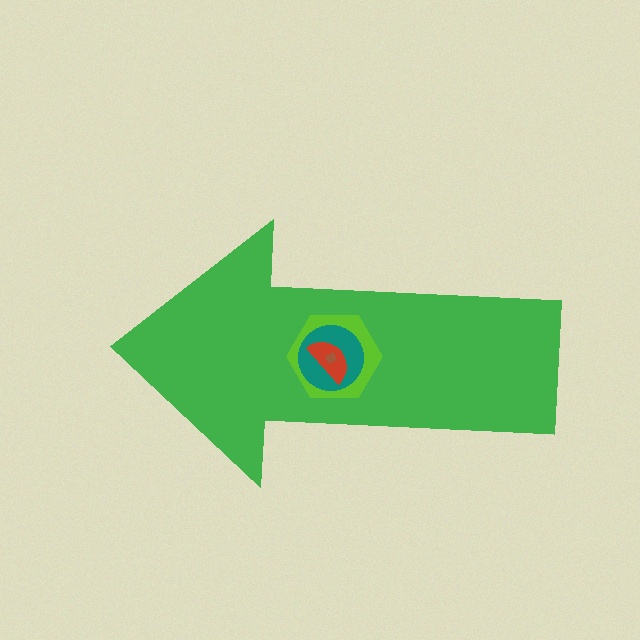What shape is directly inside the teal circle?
The red semicircle.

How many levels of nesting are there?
5.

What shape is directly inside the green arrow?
The lime hexagon.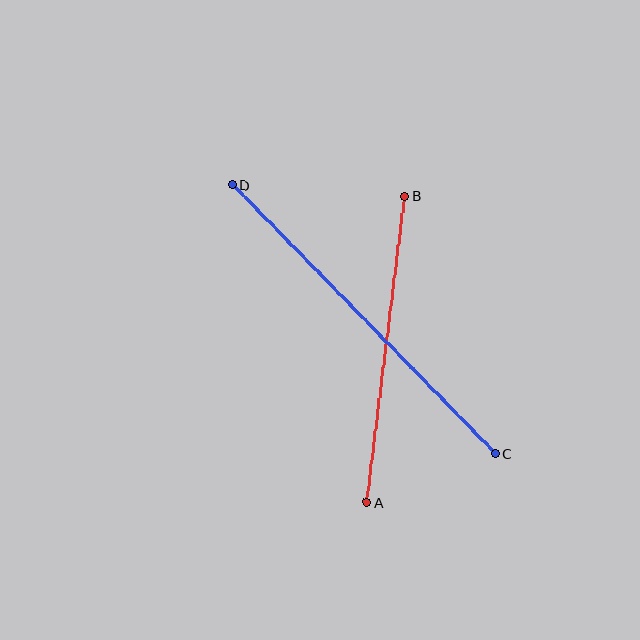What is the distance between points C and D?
The distance is approximately 376 pixels.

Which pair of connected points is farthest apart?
Points C and D are farthest apart.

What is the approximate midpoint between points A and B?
The midpoint is at approximately (386, 349) pixels.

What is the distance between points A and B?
The distance is approximately 309 pixels.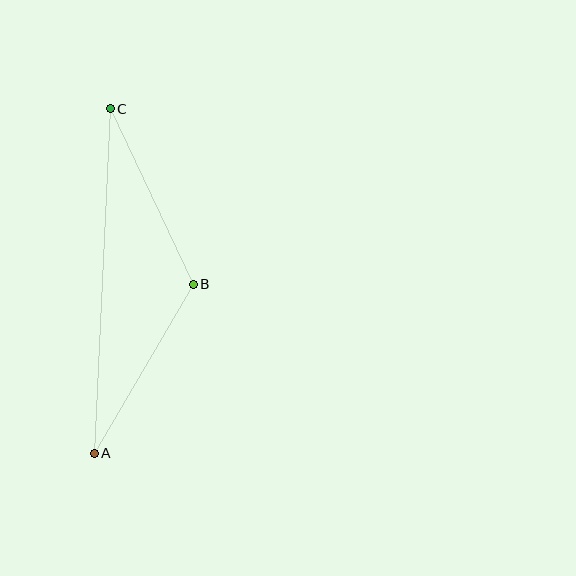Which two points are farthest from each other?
Points A and C are farthest from each other.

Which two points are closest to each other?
Points B and C are closest to each other.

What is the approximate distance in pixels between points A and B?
The distance between A and B is approximately 196 pixels.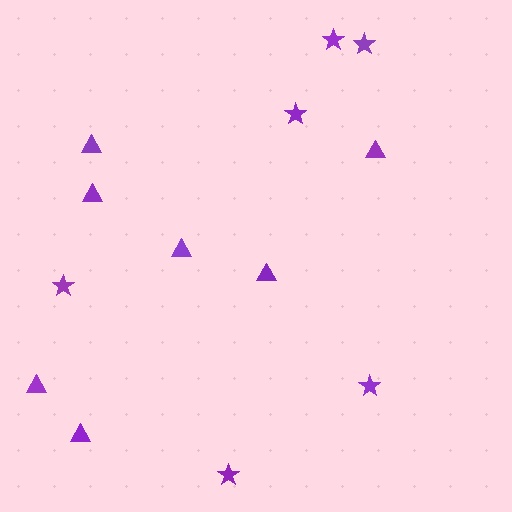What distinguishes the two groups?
There are 2 groups: one group of triangles (7) and one group of stars (6).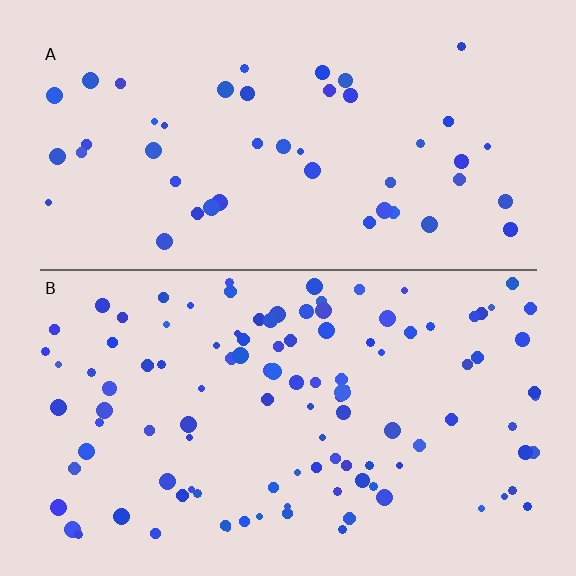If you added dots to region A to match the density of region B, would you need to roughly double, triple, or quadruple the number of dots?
Approximately double.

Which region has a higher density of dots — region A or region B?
B (the bottom).